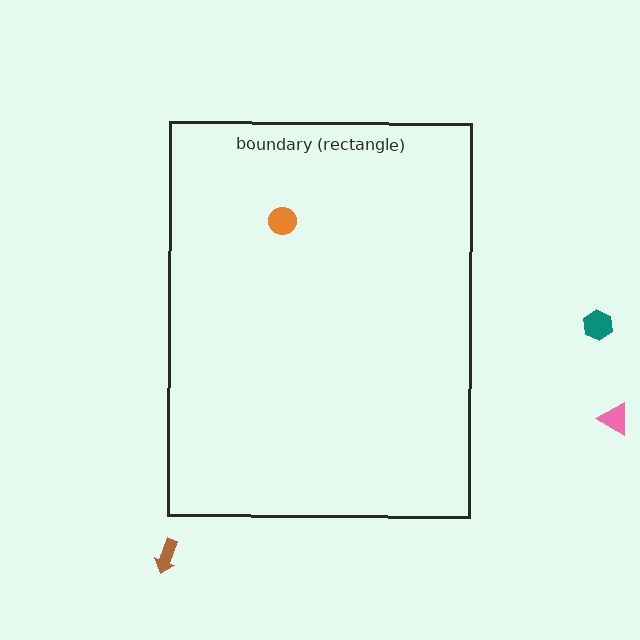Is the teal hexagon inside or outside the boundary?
Outside.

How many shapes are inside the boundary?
1 inside, 3 outside.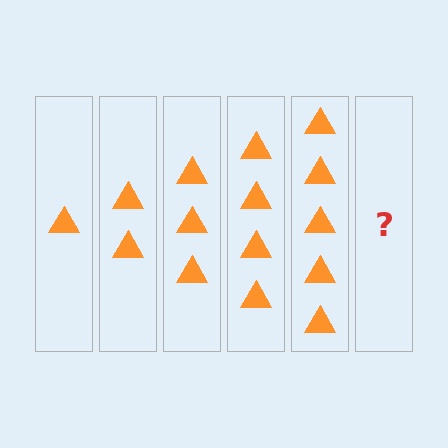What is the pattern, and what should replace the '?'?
The pattern is that each step adds one more triangle. The '?' should be 6 triangles.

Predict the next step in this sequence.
The next step is 6 triangles.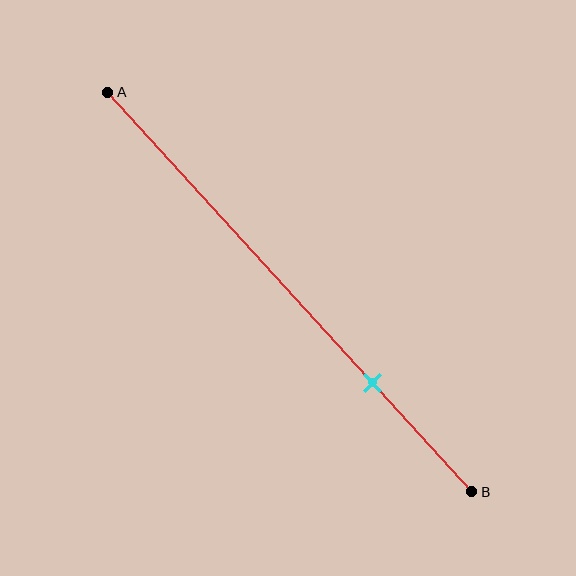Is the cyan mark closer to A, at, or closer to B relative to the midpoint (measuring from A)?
The cyan mark is closer to point B than the midpoint of segment AB.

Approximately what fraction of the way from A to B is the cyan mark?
The cyan mark is approximately 75% of the way from A to B.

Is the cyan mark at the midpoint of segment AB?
No, the mark is at about 75% from A, not at the 50% midpoint.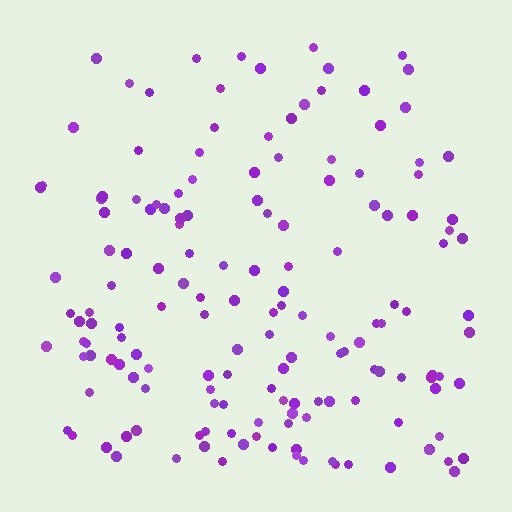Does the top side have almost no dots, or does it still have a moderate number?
Still a moderate number, just noticeably fewer than the bottom.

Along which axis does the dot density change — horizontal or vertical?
Vertical.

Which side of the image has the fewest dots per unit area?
The top.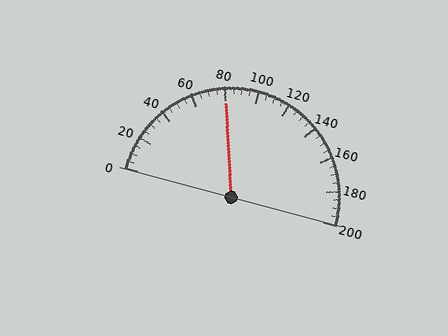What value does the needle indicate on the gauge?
The needle indicates approximately 80.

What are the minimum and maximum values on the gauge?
The gauge ranges from 0 to 200.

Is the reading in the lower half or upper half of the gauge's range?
The reading is in the lower half of the range (0 to 200).